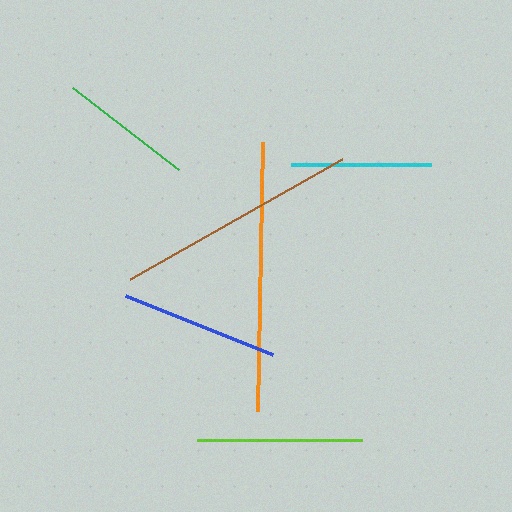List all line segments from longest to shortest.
From longest to shortest: orange, brown, lime, blue, cyan, green.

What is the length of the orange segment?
The orange segment is approximately 269 pixels long.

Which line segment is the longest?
The orange line is the longest at approximately 269 pixels.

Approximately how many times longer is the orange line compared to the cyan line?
The orange line is approximately 1.9 times the length of the cyan line.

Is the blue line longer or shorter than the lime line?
The lime line is longer than the blue line.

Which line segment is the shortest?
The green line is the shortest at approximately 134 pixels.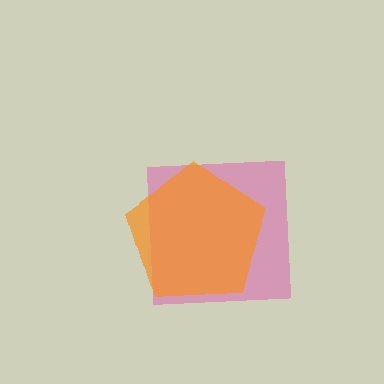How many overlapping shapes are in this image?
There are 2 overlapping shapes in the image.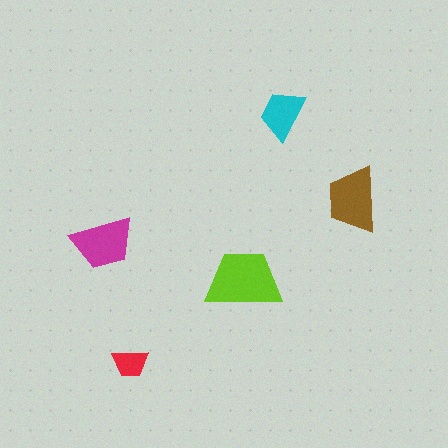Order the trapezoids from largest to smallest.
the lime one, the brown one, the magenta one, the cyan one, the red one.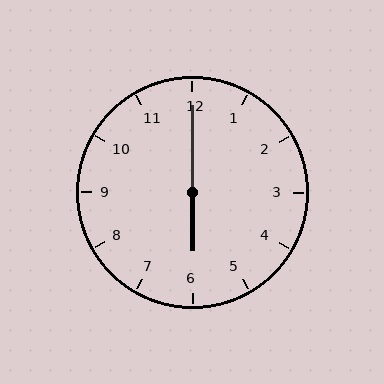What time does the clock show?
6:00.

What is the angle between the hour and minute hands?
Approximately 180 degrees.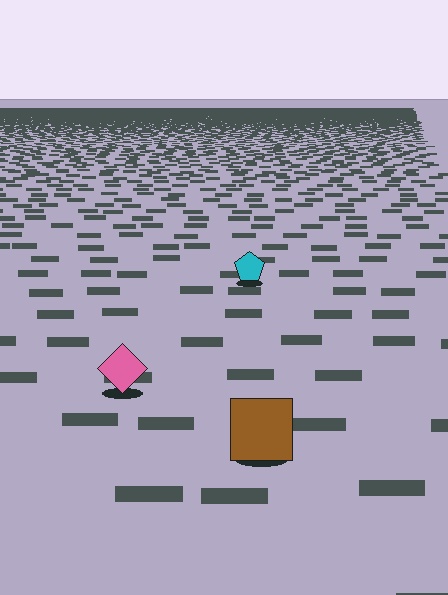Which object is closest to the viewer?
The brown square is closest. The texture marks near it are larger and more spread out.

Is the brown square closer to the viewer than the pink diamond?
Yes. The brown square is closer — you can tell from the texture gradient: the ground texture is coarser near it.